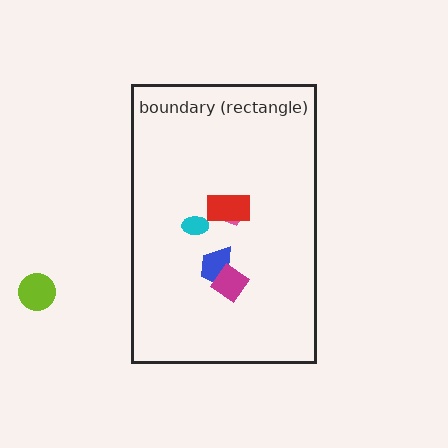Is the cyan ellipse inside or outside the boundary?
Inside.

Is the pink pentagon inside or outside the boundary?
Inside.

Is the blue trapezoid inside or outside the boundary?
Inside.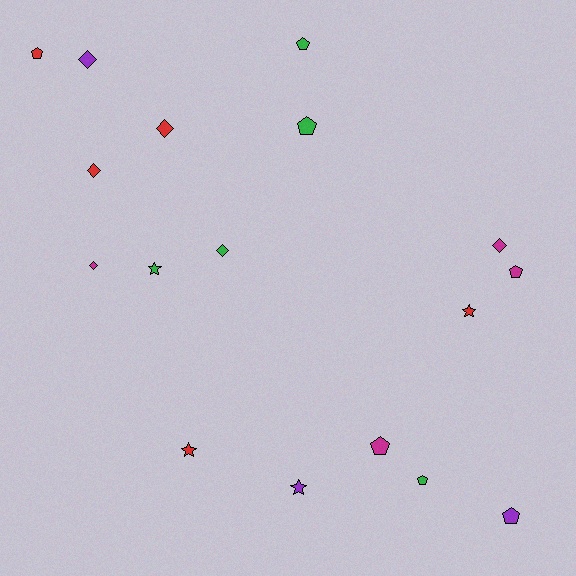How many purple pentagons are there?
There is 1 purple pentagon.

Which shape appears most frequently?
Pentagon, with 7 objects.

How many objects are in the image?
There are 17 objects.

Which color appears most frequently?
Green, with 5 objects.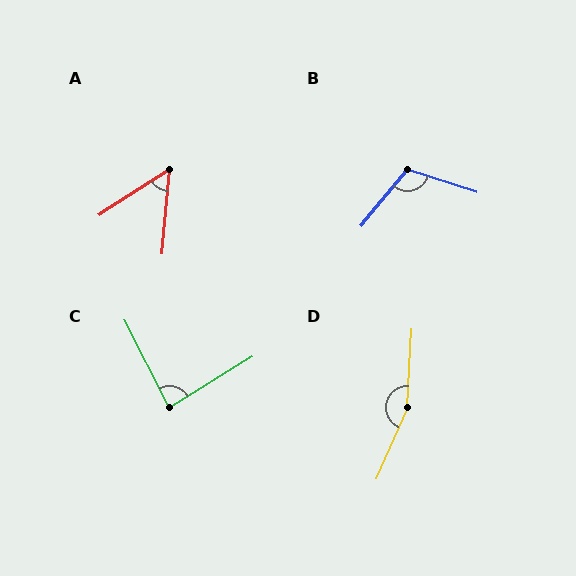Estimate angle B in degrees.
Approximately 111 degrees.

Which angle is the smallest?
A, at approximately 52 degrees.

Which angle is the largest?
D, at approximately 160 degrees.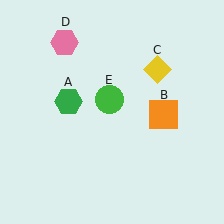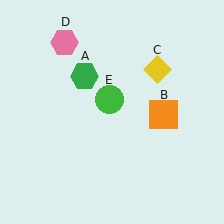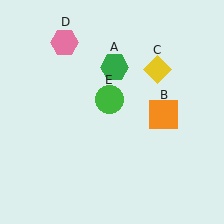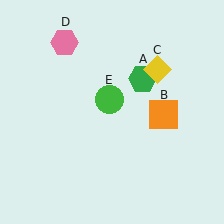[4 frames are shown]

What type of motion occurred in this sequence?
The green hexagon (object A) rotated clockwise around the center of the scene.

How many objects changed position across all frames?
1 object changed position: green hexagon (object A).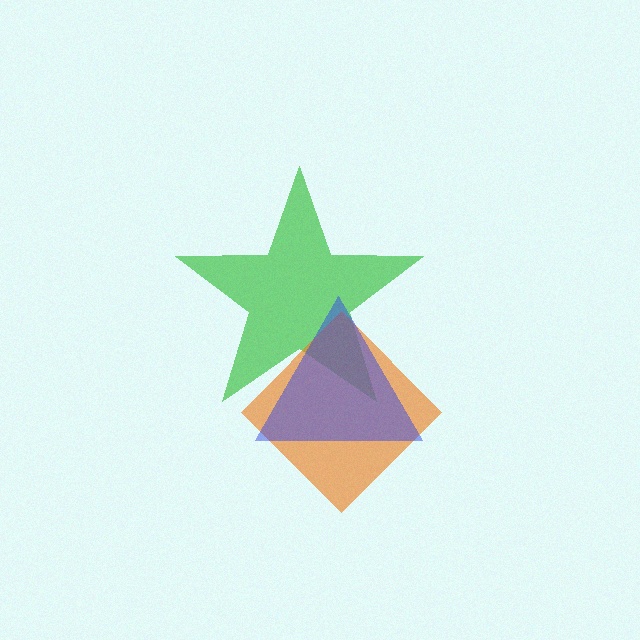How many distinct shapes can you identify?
There are 3 distinct shapes: a green star, an orange diamond, a blue triangle.